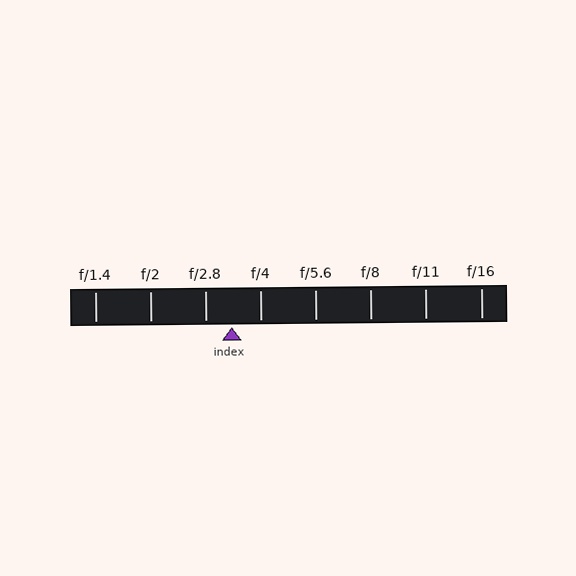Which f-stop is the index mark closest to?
The index mark is closest to f/2.8.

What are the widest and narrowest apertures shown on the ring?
The widest aperture shown is f/1.4 and the narrowest is f/16.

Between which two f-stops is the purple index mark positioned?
The index mark is between f/2.8 and f/4.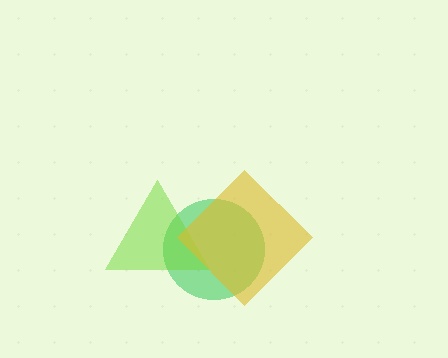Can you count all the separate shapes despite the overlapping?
Yes, there are 3 separate shapes.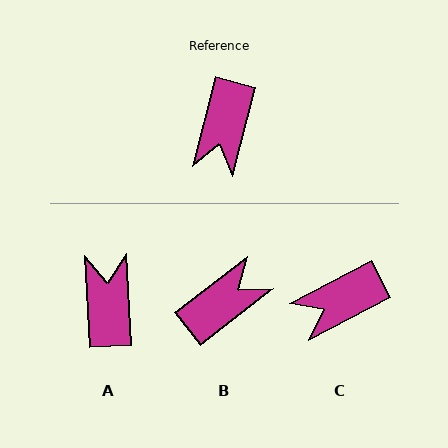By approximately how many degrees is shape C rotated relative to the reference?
Approximately 48 degrees clockwise.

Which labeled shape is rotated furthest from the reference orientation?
A, about 163 degrees away.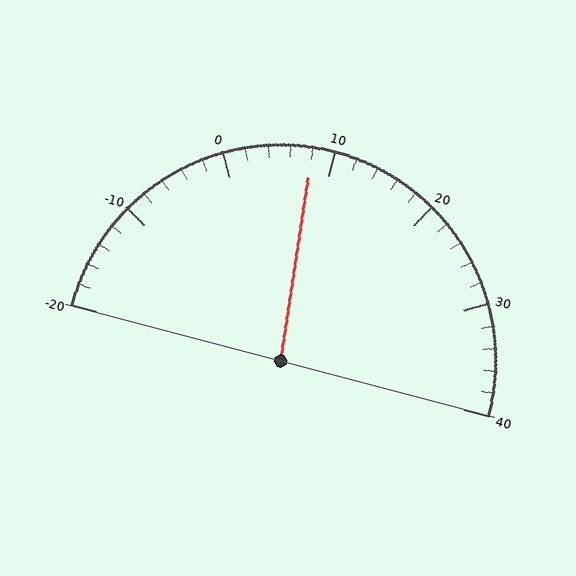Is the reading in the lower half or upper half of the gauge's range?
The reading is in the lower half of the range (-20 to 40).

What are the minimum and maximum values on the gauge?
The gauge ranges from -20 to 40.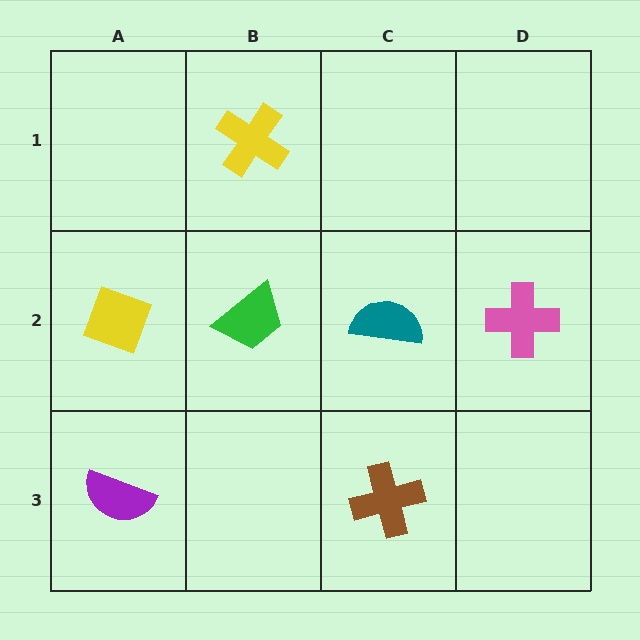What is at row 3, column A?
A purple semicircle.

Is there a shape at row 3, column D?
No, that cell is empty.